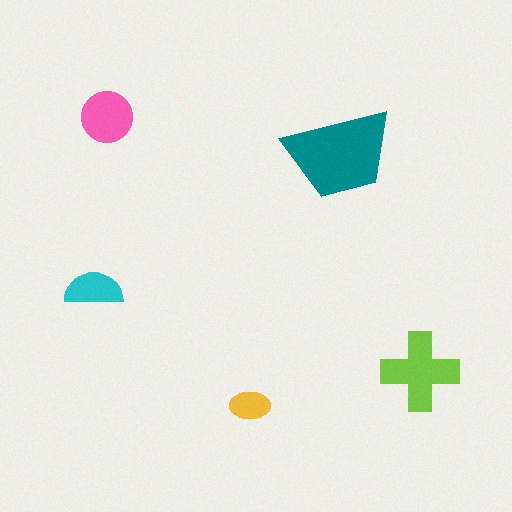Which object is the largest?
The teal trapezoid.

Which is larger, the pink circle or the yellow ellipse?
The pink circle.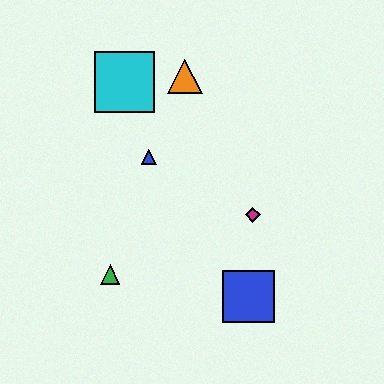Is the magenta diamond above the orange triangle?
No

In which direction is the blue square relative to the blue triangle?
The blue square is below the blue triangle.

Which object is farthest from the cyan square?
The blue square is farthest from the cyan square.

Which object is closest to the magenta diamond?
The blue square is closest to the magenta diamond.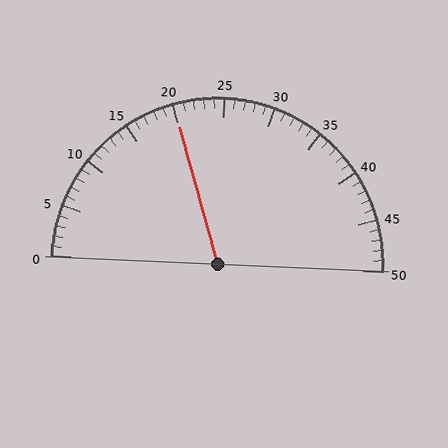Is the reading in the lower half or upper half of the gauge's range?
The reading is in the lower half of the range (0 to 50).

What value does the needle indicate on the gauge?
The needle indicates approximately 20.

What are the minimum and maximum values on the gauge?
The gauge ranges from 0 to 50.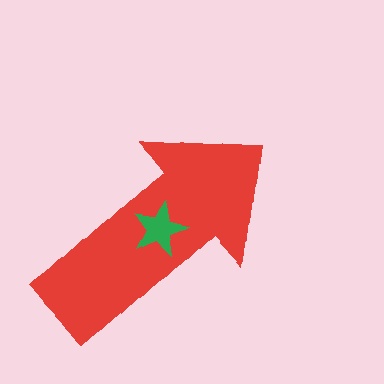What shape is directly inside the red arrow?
The green star.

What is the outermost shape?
The red arrow.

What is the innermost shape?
The green star.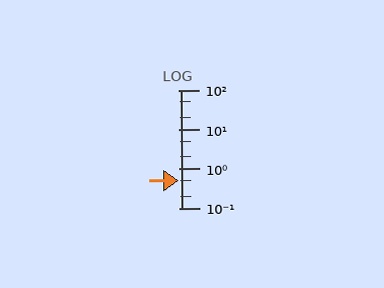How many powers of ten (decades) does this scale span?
The scale spans 3 decades, from 0.1 to 100.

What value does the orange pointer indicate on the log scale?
The pointer indicates approximately 0.5.